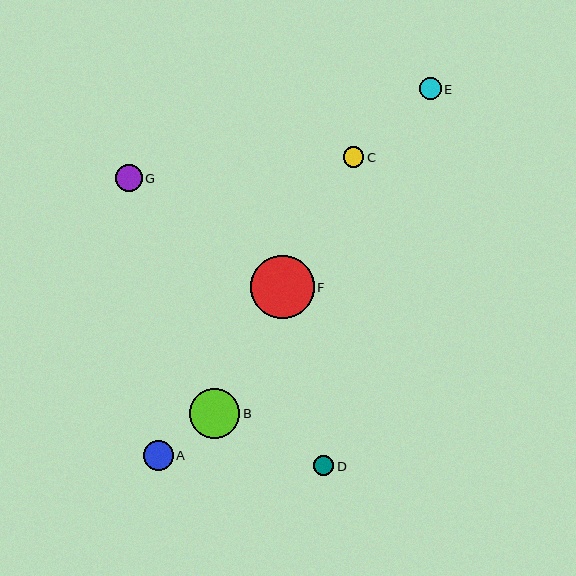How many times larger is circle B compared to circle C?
Circle B is approximately 2.4 times the size of circle C.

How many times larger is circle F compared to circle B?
Circle F is approximately 1.3 times the size of circle B.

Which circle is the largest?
Circle F is the largest with a size of approximately 63 pixels.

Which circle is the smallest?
Circle D is the smallest with a size of approximately 20 pixels.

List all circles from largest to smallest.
From largest to smallest: F, B, A, G, E, C, D.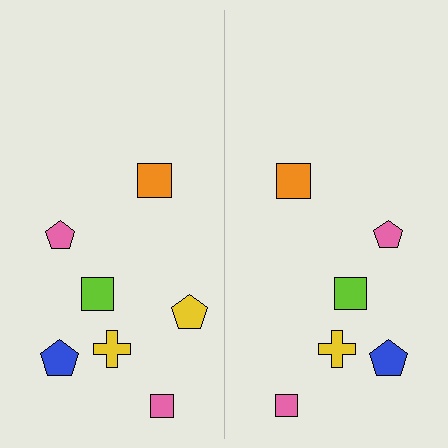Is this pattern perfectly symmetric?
No, the pattern is not perfectly symmetric. A yellow pentagon is missing from the right side.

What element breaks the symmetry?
A yellow pentagon is missing from the right side.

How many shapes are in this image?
There are 13 shapes in this image.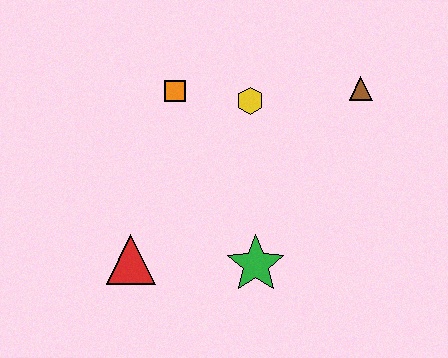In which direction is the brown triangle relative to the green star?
The brown triangle is above the green star.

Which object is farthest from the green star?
The brown triangle is farthest from the green star.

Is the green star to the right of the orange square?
Yes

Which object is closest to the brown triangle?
The yellow hexagon is closest to the brown triangle.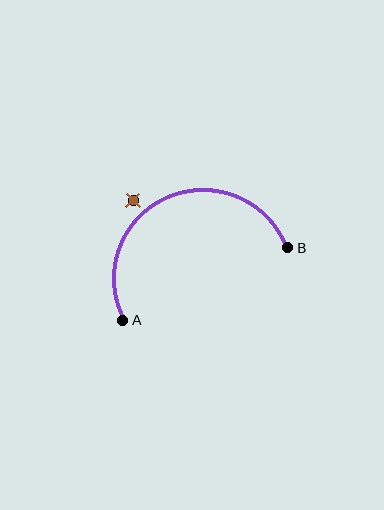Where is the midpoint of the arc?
The arc midpoint is the point on the curve farthest from the straight line joining A and B. It sits above that line.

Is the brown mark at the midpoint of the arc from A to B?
No — the brown mark does not lie on the arc at all. It sits slightly outside the curve.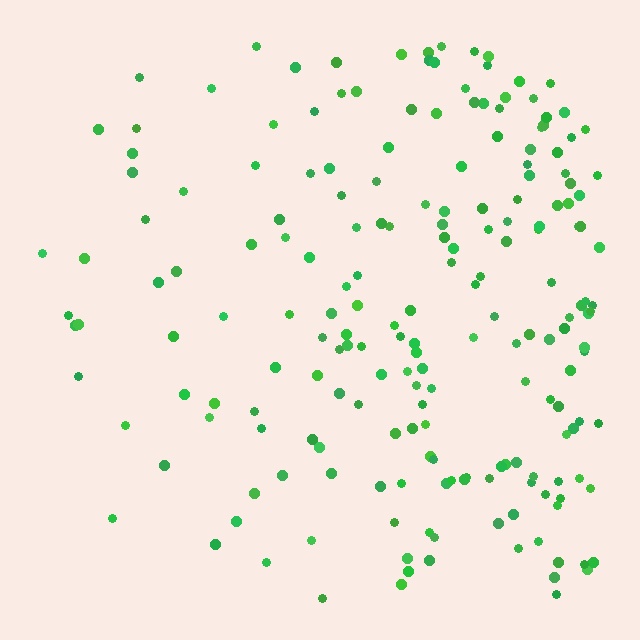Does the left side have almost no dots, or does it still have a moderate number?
Still a moderate number, just noticeably fewer than the right.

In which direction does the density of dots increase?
From left to right, with the right side densest.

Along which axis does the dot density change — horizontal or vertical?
Horizontal.